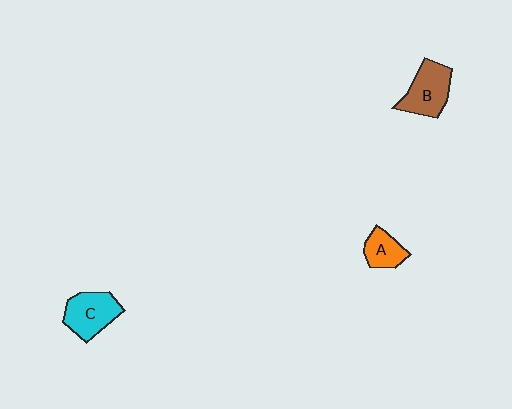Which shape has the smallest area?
Shape A (orange).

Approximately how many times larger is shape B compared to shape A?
Approximately 1.6 times.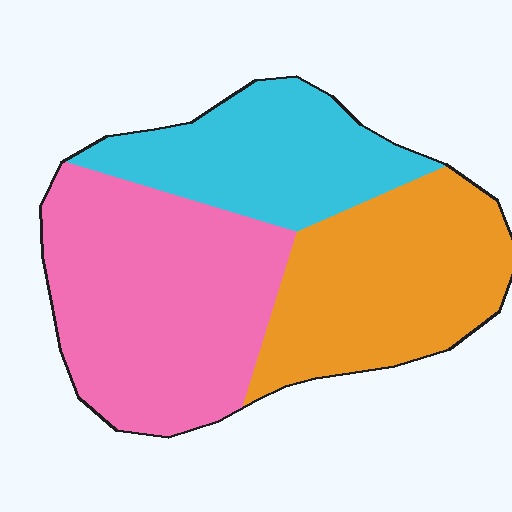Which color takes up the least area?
Cyan, at roughly 25%.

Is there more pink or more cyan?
Pink.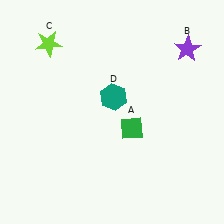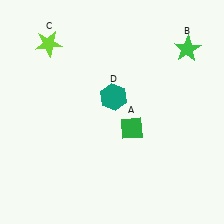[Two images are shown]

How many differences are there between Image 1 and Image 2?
There is 1 difference between the two images.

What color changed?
The star (B) changed from purple in Image 1 to green in Image 2.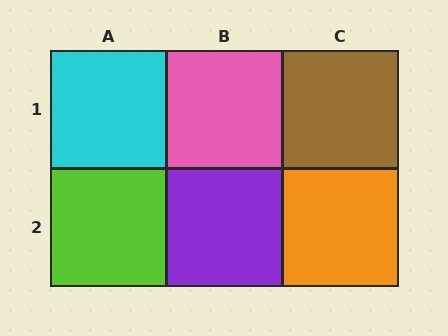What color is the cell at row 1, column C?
Brown.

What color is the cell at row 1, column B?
Pink.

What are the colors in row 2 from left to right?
Lime, purple, orange.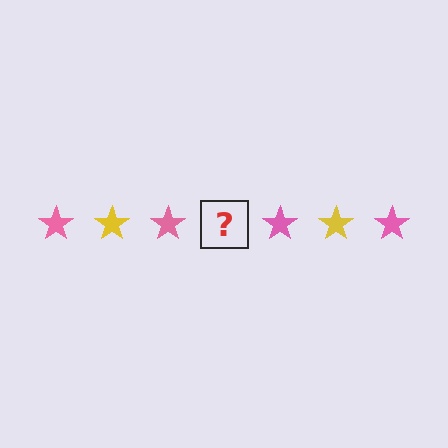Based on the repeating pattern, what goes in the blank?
The blank should be a yellow star.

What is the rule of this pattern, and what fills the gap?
The rule is that the pattern cycles through pink, yellow stars. The gap should be filled with a yellow star.